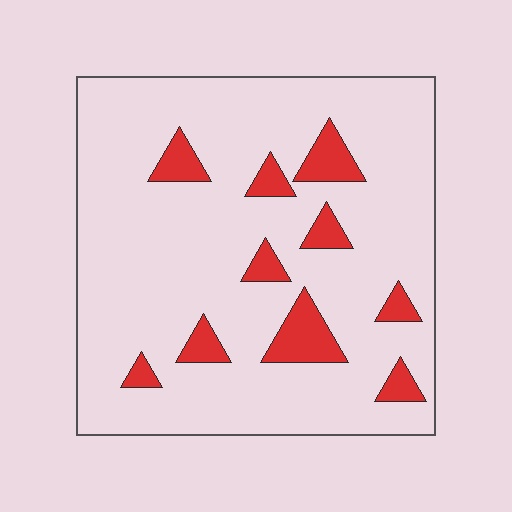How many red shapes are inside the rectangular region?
10.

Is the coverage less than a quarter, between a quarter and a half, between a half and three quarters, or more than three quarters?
Less than a quarter.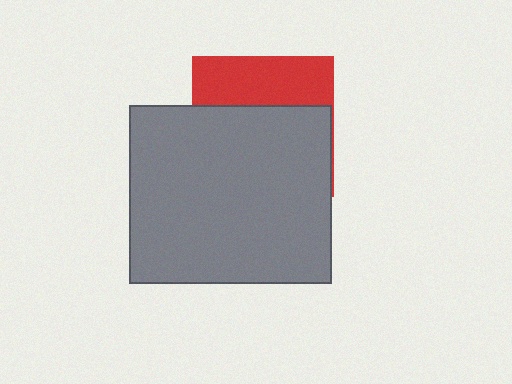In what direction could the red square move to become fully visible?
The red square could move up. That would shift it out from behind the gray rectangle entirely.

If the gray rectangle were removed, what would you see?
You would see the complete red square.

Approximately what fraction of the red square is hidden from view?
Roughly 64% of the red square is hidden behind the gray rectangle.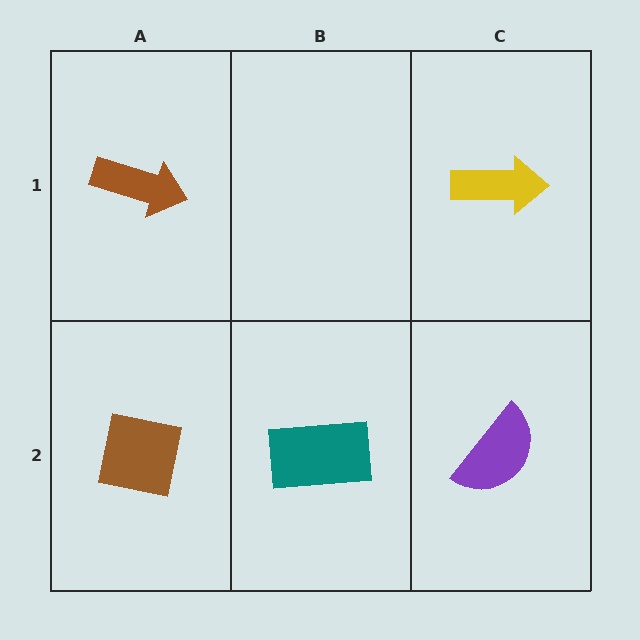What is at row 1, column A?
A brown arrow.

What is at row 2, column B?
A teal rectangle.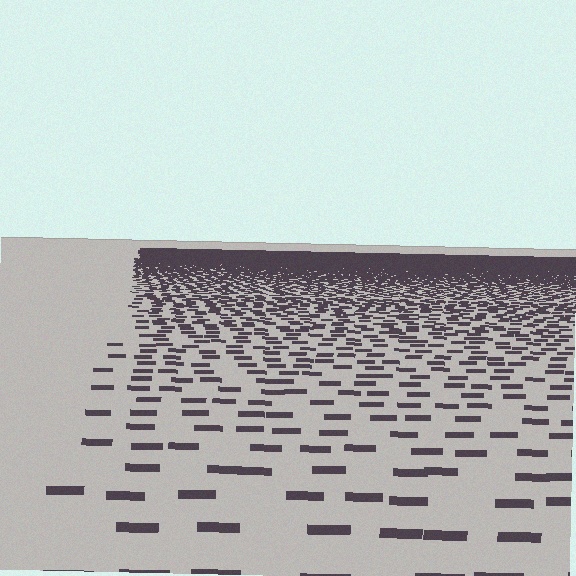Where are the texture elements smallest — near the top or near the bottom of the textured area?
Near the top.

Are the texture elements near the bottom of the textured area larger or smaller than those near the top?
Larger. Near the bottom, elements are closer to the viewer and appear at a bigger on-screen size.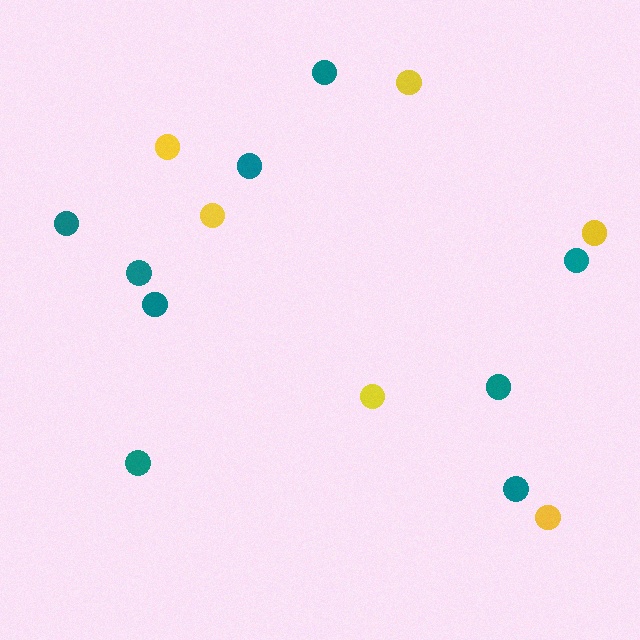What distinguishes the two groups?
There are 2 groups: one group of yellow circles (6) and one group of teal circles (9).